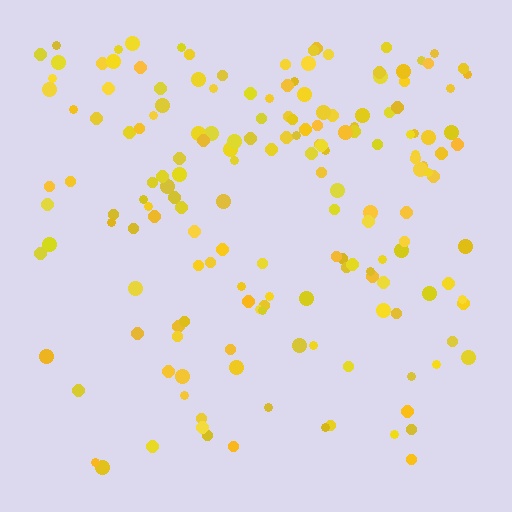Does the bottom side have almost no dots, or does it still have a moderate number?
Still a moderate number, just noticeably fewer than the top.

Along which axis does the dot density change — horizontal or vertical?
Vertical.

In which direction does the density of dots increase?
From bottom to top, with the top side densest.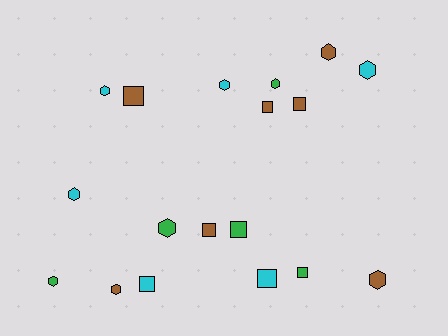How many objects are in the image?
There are 18 objects.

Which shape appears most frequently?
Hexagon, with 10 objects.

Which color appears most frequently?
Brown, with 7 objects.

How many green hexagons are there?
There are 3 green hexagons.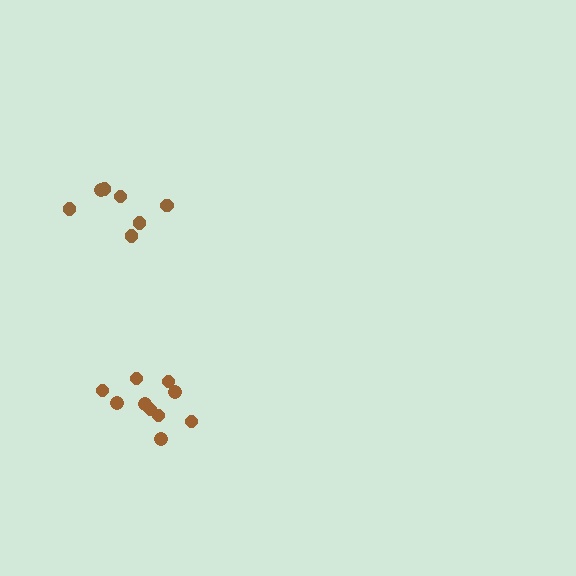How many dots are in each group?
Group 1: 10 dots, Group 2: 7 dots (17 total).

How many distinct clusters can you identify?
There are 2 distinct clusters.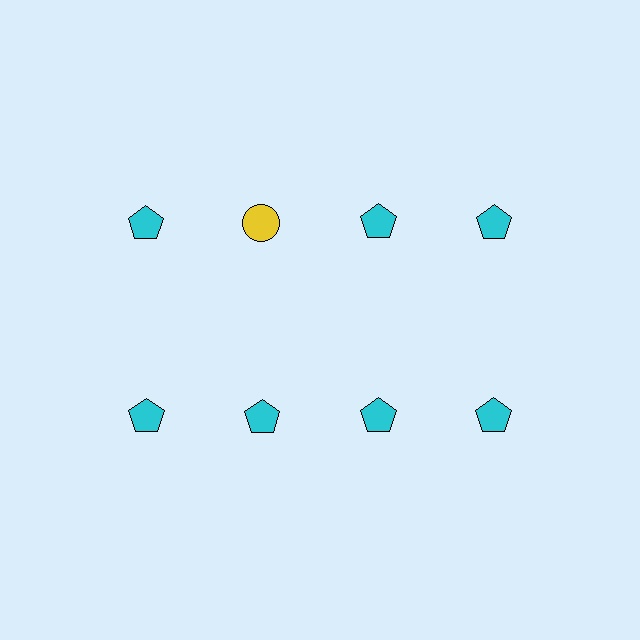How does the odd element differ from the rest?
It differs in both color (yellow instead of cyan) and shape (circle instead of pentagon).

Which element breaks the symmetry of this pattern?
The yellow circle in the top row, second from left column breaks the symmetry. All other shapes are cyan pentagons.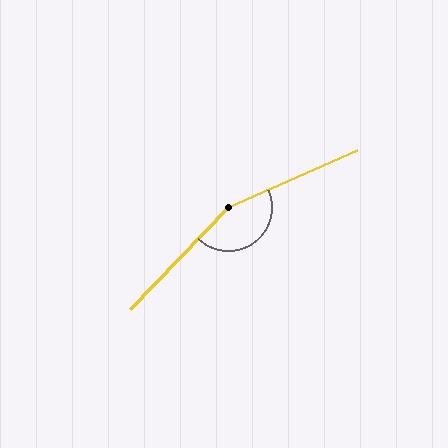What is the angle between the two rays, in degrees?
Approximately 158 degrees.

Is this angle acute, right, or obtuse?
It is obtuse.